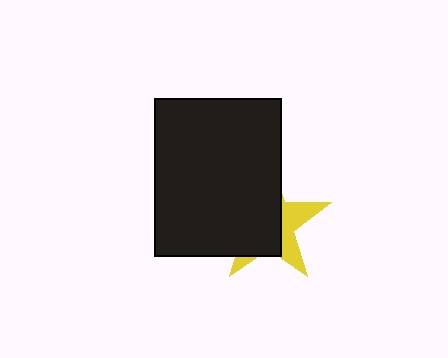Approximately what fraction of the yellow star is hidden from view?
Roughly 65% of the yellow star is hidden behind the black rectangle.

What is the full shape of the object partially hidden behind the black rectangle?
The partially hidden object is a yellow star.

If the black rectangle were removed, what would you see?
You would see the complete yellow star.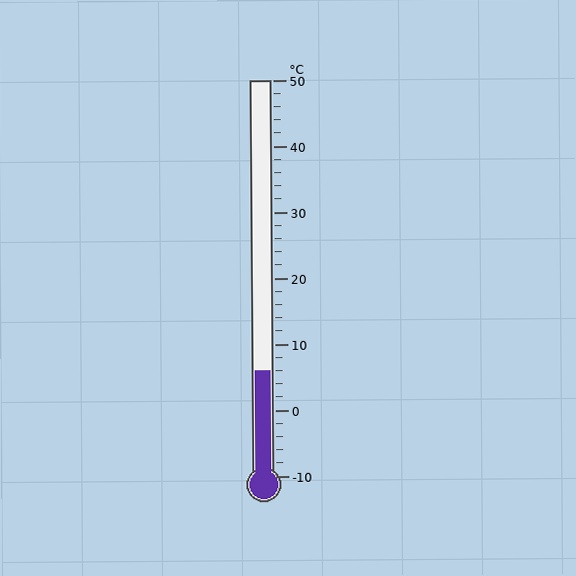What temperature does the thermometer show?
The thermometer shows approximately 6°C.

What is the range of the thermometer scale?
The thermometer scale ranges from -10°C to 50°C.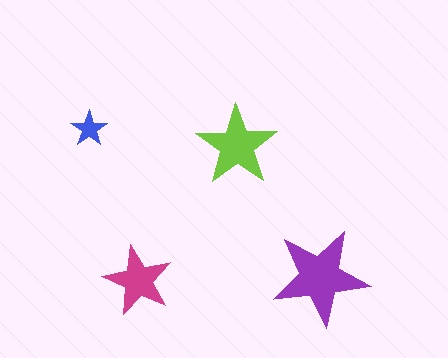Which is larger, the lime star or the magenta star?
The lime one.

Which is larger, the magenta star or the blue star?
The magenta one.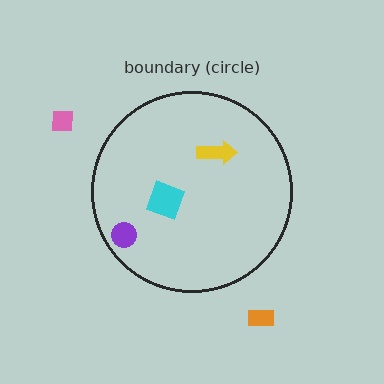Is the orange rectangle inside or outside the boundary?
Outside.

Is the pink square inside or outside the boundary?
Outside.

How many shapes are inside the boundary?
3 inside, 2 outside.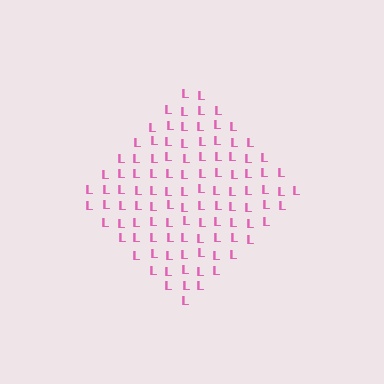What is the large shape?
The large shape is a diamond.